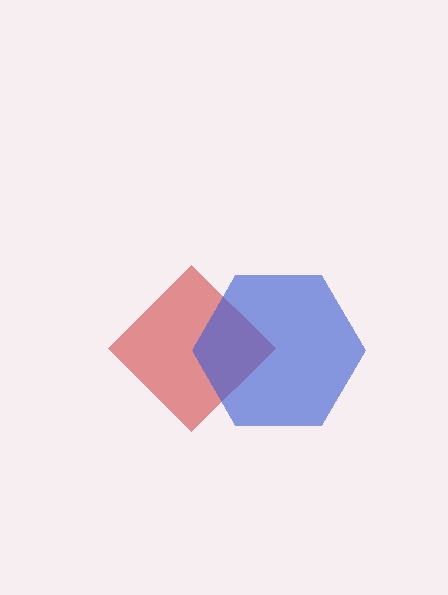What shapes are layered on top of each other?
The layered shapes are: a red diamond, a blue hexagon.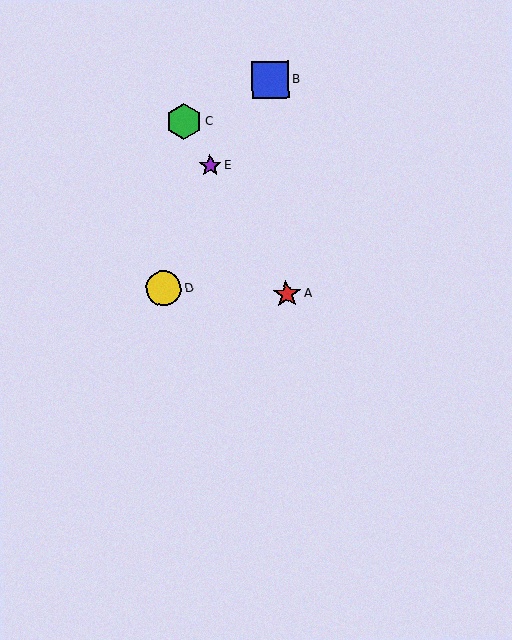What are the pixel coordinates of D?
Object D is at (164, 288).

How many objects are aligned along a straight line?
3 objects (A, C, E) are aligned along a straight line.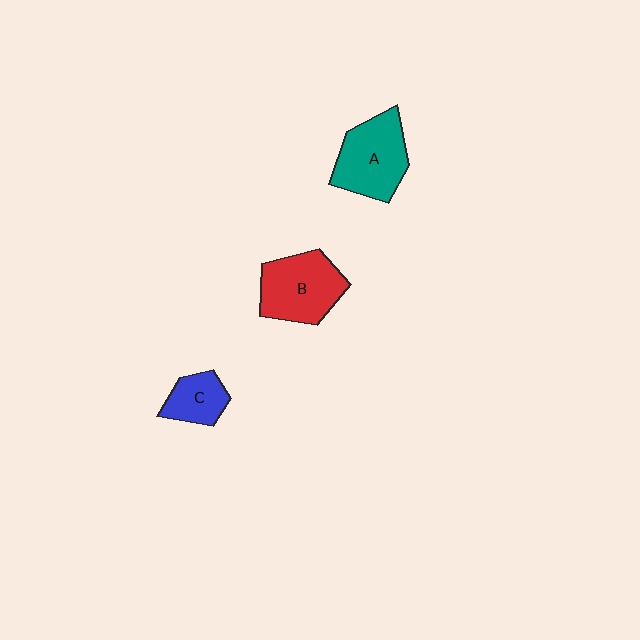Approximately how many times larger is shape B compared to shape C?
Approximately 1.9 times.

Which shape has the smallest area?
Shape C (blue).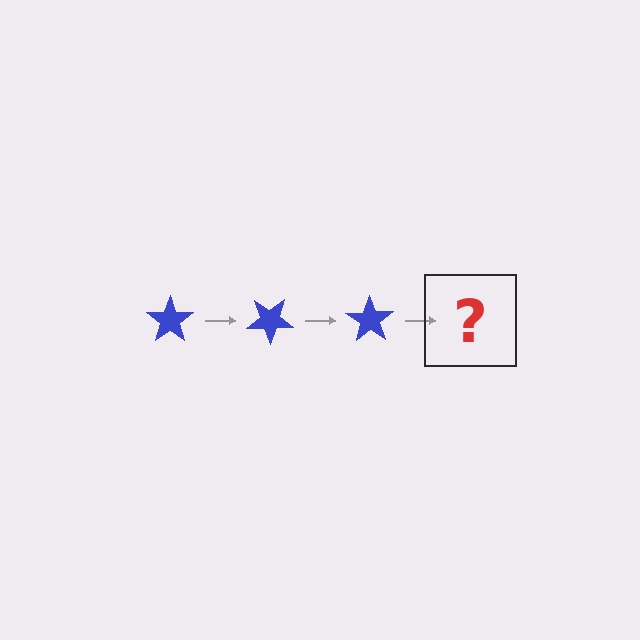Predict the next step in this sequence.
The next step is a blue star rotated 105 degrees.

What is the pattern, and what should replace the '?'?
The pattern is that the star rotates 35 degrees each step. The '?' should be a blue star rotated 105 degrees.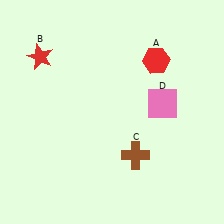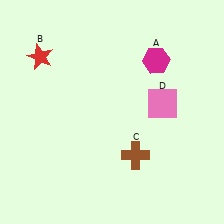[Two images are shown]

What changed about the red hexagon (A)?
In Image 1, A is red. In Image 2, it changed to magenta.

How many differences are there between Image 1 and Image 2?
There is 1 difference between the two images.